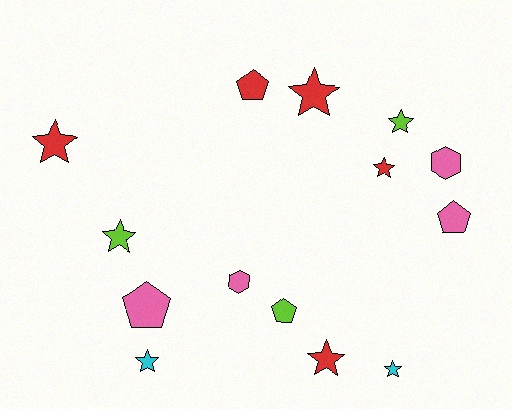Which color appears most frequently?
Red, with 5 objects.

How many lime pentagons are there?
There is 1 lime pentagon.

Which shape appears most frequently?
Star, with 8 objects.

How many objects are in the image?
There are 14 objects.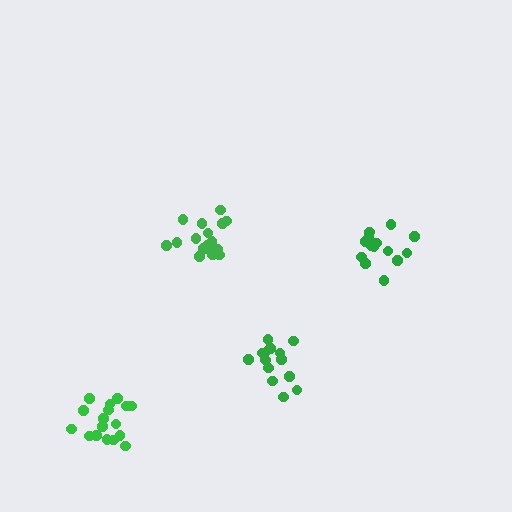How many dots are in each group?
Group 1: 14 dots, Group 2: 17 dots, Group 3: 14 dots, Group 4: 17 dots (62 total).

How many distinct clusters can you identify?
There are 4 distinct clusters.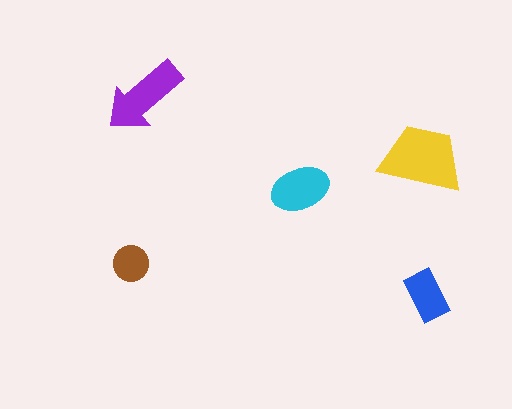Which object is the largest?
The yellow trapezoid.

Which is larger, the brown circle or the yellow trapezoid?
The yellow trapezoid.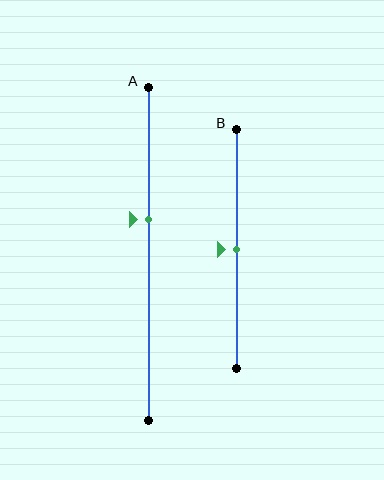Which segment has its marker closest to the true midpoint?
Segment B has its marker closest to the true midpoint.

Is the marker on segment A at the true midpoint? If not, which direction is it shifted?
No, the marker on segment A is shifted upward by about 10% of the segment length.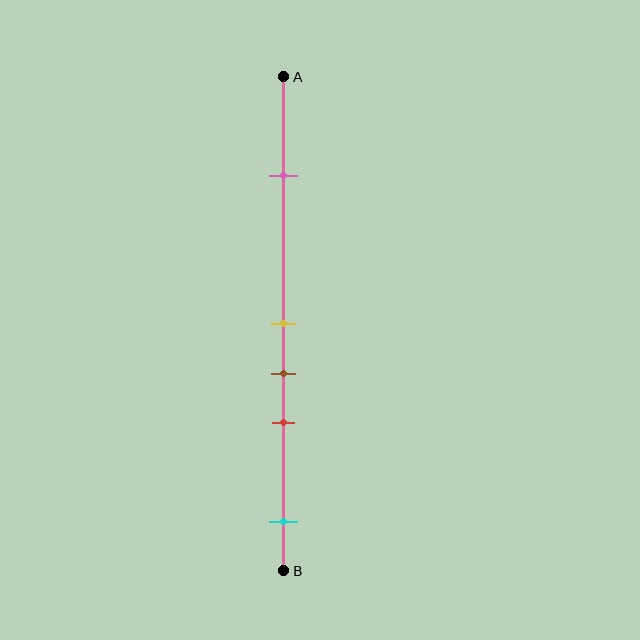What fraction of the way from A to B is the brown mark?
The brown mark is approximately 60% (0.6) of the way from A to B.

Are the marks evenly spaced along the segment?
No, the marks are not evenly spaced.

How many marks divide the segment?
There are 5 marks dividing the segment.